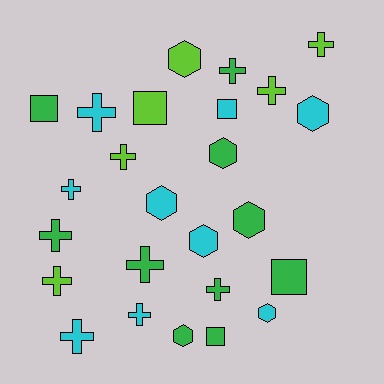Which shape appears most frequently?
Cross, with 12 objects.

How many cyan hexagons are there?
There are 4 cyan hexagons.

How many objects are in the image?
There are 25 objects.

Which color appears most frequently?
Green, with 10 objects.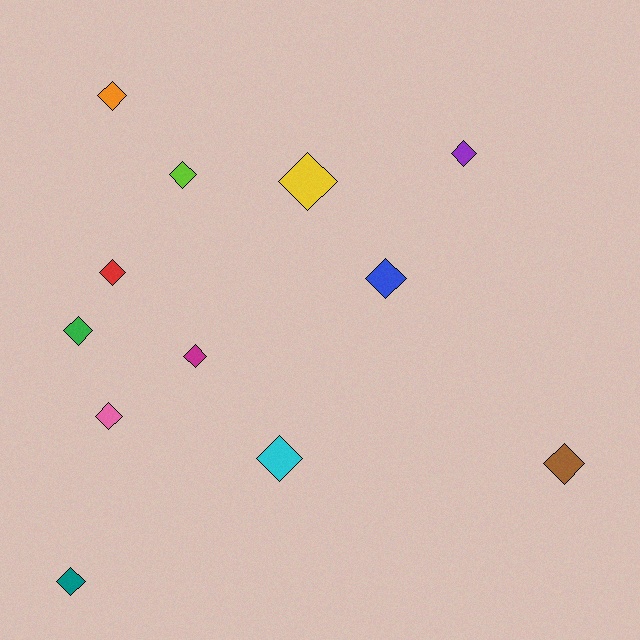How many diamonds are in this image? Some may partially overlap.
There are 12 diamonds.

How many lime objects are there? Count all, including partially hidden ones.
There is 1 lime object.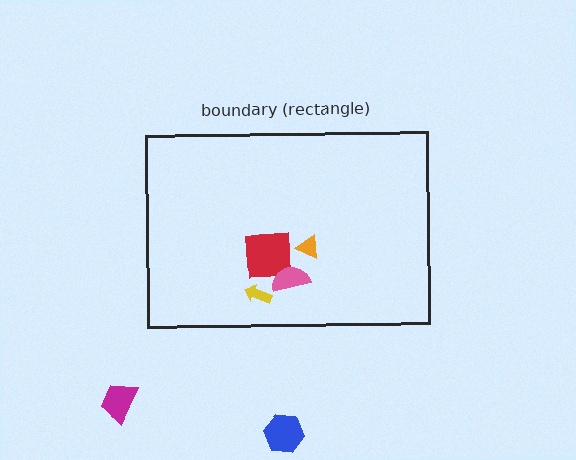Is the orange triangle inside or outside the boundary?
Inside.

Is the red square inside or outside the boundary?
Inside.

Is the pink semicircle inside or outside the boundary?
Inside.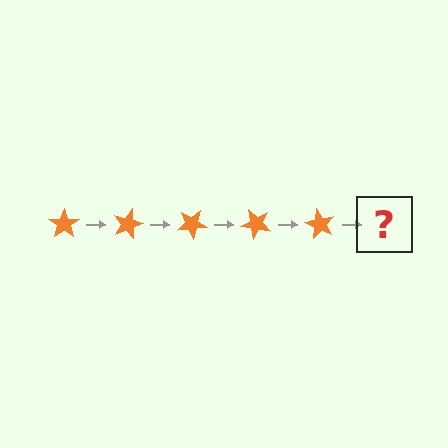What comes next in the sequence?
The next element should be an orange star rotated 75 degrees.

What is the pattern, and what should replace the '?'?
The pattern is that the star rotates 15 degrees each step. The '?' should be an orange star rotated 75 degrees.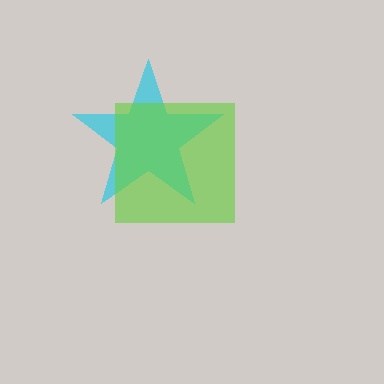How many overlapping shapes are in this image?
There are 2 overlapping shapes in the image.